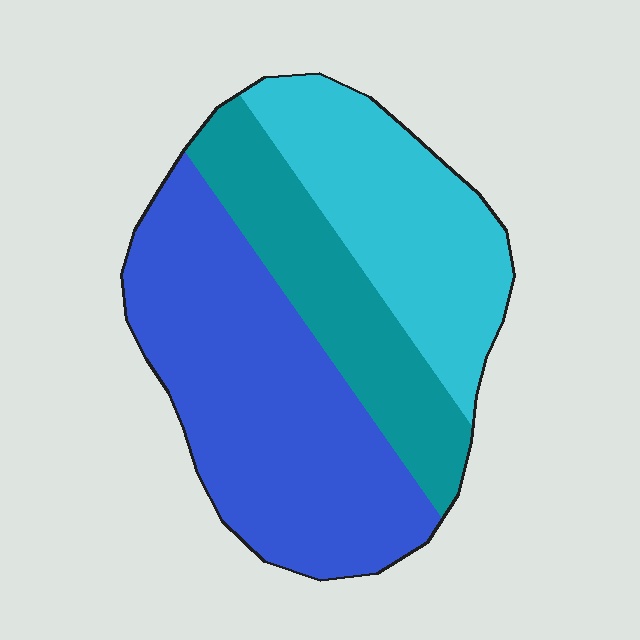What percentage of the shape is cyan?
Cyan covers roughly 30% of the shape.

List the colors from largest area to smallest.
From largest to smallest: blue, cyan, teal.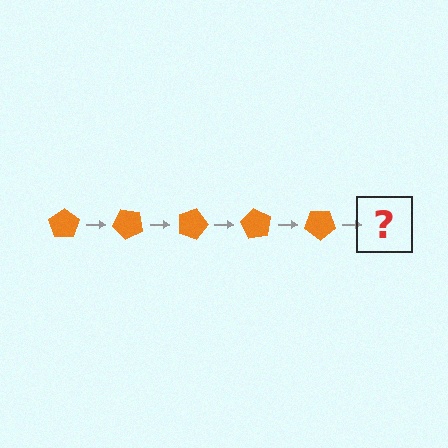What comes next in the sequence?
The next element should be an orange pentagon rotated 225 degrees.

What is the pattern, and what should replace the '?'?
The pattern is that the pentagon rotates 45 degrees each step. The '?' should be an orange pentagon rotated 225 degrees.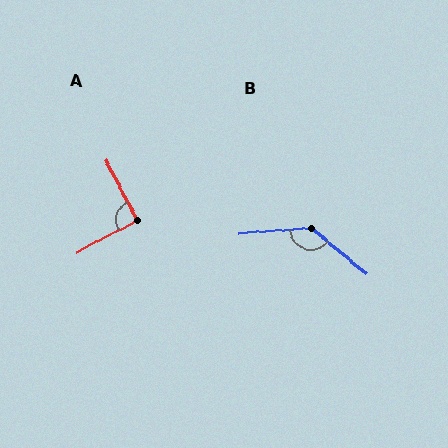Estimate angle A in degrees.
Approximately 90 degrees.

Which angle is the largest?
B, at approximately 136 degrees.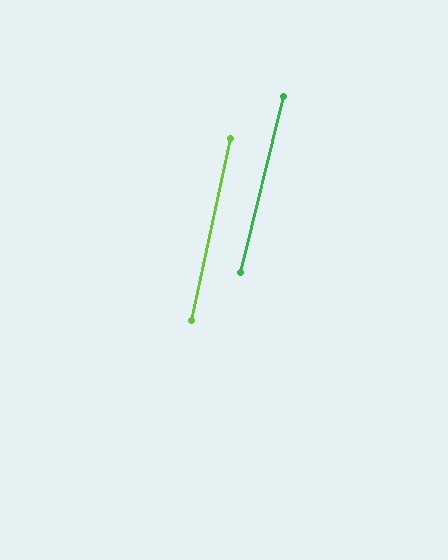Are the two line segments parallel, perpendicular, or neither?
Parallel — their directions differ by only 1.8°.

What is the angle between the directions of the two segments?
Approximately 2 degrees.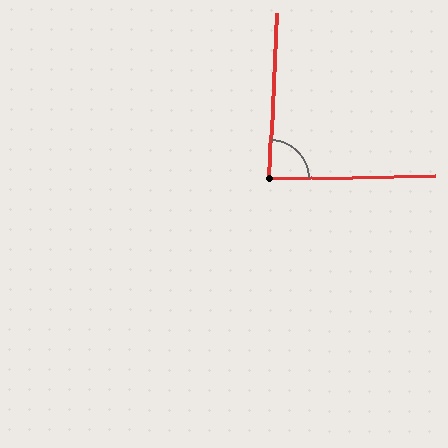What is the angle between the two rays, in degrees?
Approximately 86 degrees.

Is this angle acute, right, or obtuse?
It is approximately a right angle.